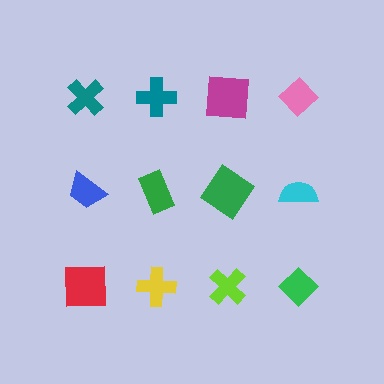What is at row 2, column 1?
A blue trapezoid.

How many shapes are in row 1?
4 shapes.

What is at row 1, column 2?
A teal cross.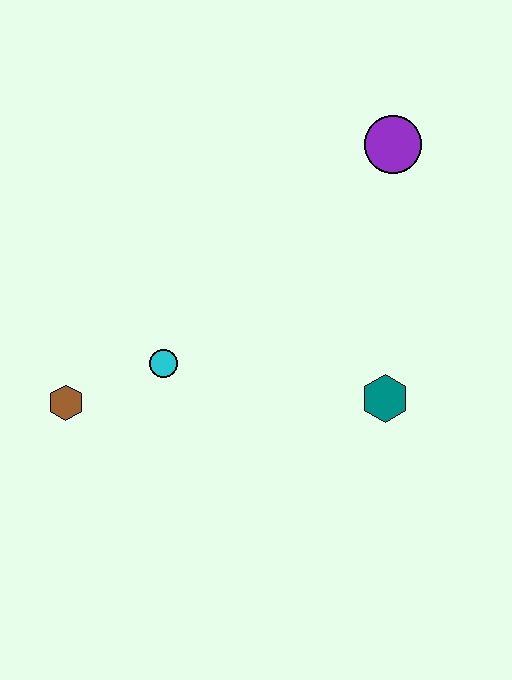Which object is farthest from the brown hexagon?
The purple circle is farthest from the brown hexagon.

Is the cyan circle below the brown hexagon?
No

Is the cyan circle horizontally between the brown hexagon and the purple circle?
Yes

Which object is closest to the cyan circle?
The brown hexagon is closest to the cyan circle.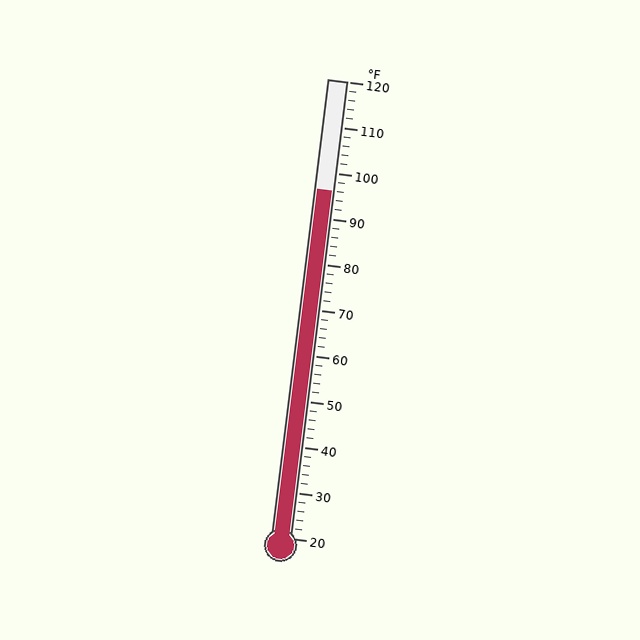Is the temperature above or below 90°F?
The temperature is above 90°F.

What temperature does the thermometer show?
The thermometer shows approximately 96°F.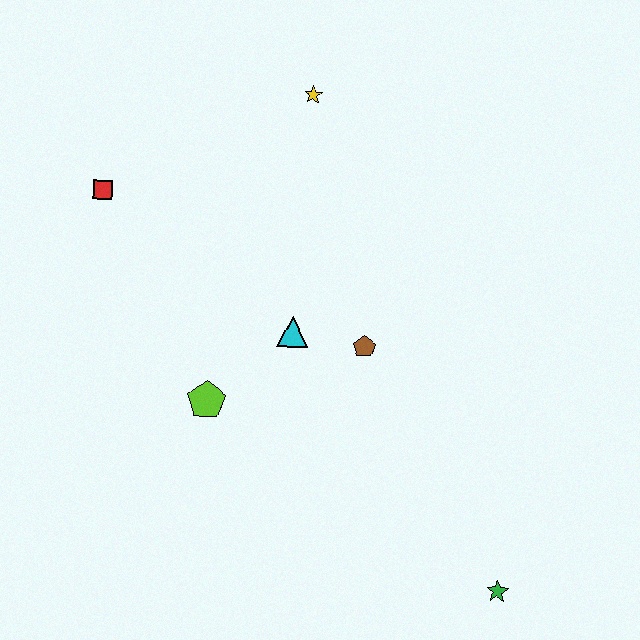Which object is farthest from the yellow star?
The green star is farthest from the yellow star.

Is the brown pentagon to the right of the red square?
Yes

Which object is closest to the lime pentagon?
The cyan triangle is closest to the lime pentagon.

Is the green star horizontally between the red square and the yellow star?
No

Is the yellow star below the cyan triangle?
No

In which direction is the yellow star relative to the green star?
The yellow star is above the green star.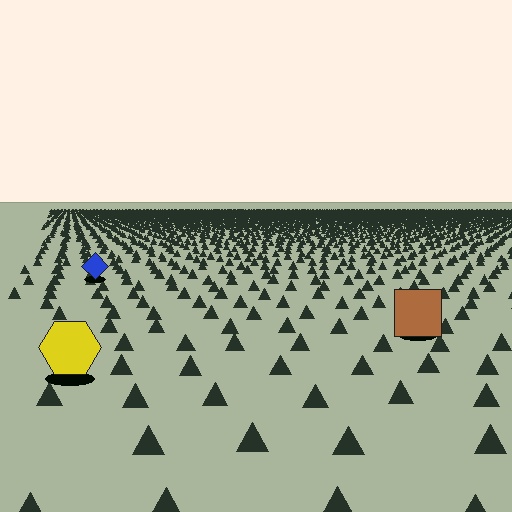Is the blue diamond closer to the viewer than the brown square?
No. The brown square is closer — you can tell from the texture gradient: the ground texture is coarser near it.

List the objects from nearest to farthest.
From nearest to farthest: the yellow hexagon, the brown square, the blue diamond.